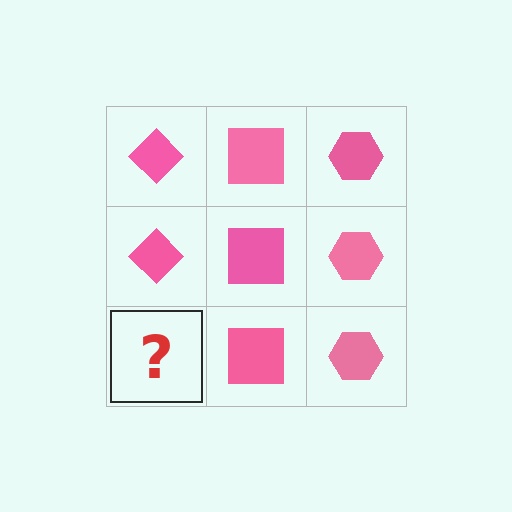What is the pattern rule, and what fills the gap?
The rule is that each column has a consistent shape. The gap should be filled with a pink diamond.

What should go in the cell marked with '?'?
The missing cell should contain a pink diamond.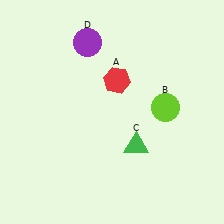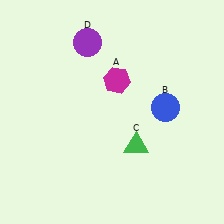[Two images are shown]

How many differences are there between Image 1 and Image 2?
There are 2 differences between the two images.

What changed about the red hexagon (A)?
In Image 1, A is red. In Image 2, it changed to magenta.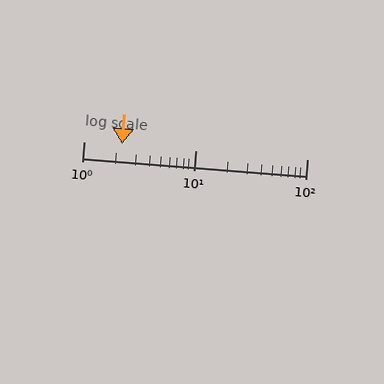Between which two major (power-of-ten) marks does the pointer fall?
The pointer is between 1 and 10.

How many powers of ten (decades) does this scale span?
The scale spans 2 decades, from 1 to 100.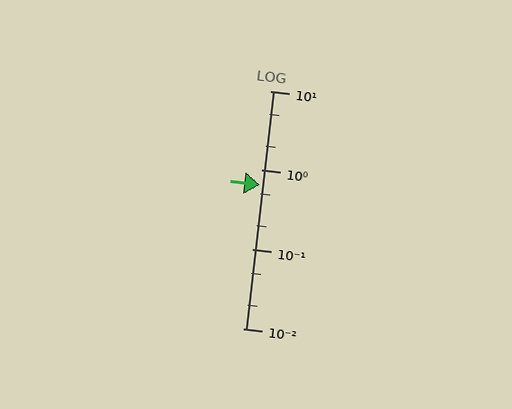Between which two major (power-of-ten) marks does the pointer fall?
The pointer is between 0.1 and 1.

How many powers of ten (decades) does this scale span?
The scale spans 3 decades, from 0.01 to 10.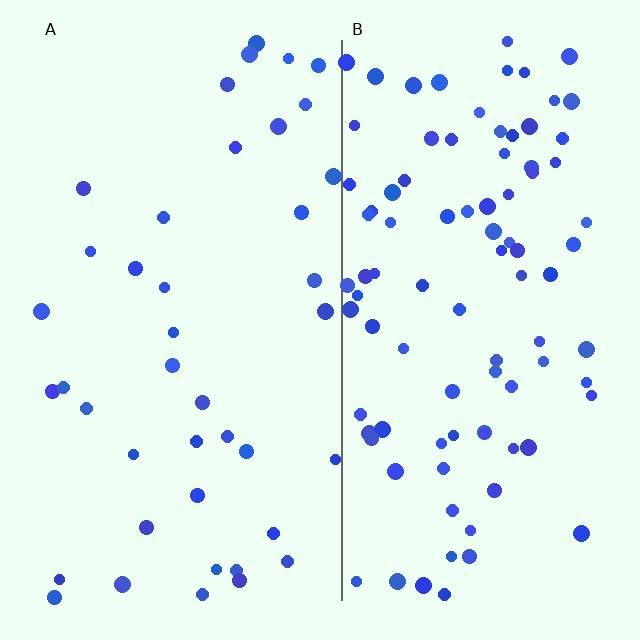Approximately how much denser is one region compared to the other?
Approximately 2.3× — region B over region A.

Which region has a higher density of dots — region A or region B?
B (the right).